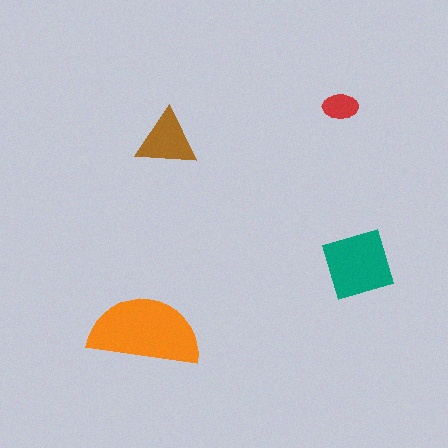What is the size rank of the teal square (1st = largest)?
2nd.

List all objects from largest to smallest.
The orange semicircle, the teal square, the brown triangle, the red ellipse.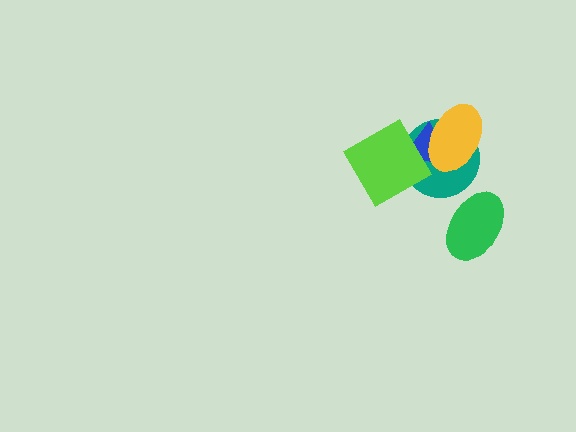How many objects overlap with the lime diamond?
3 objects overlap with the lime diamond.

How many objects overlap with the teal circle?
3 objects overlap with the teal circle.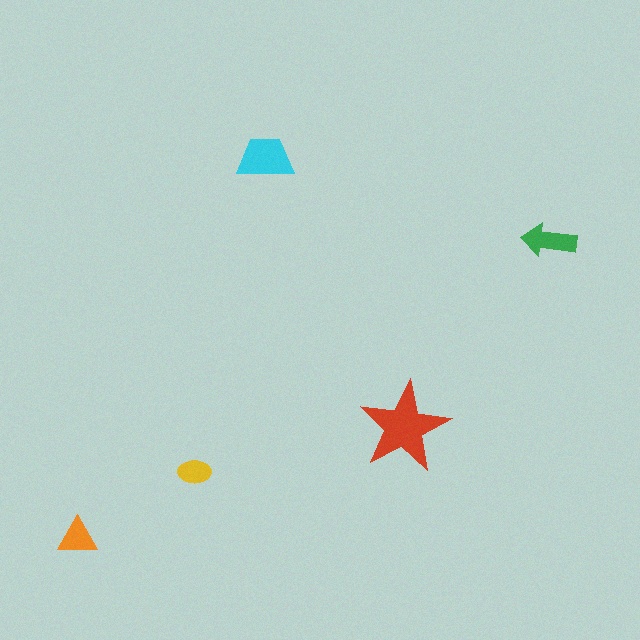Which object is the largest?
The red star.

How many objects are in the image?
There are 5 objects in the image.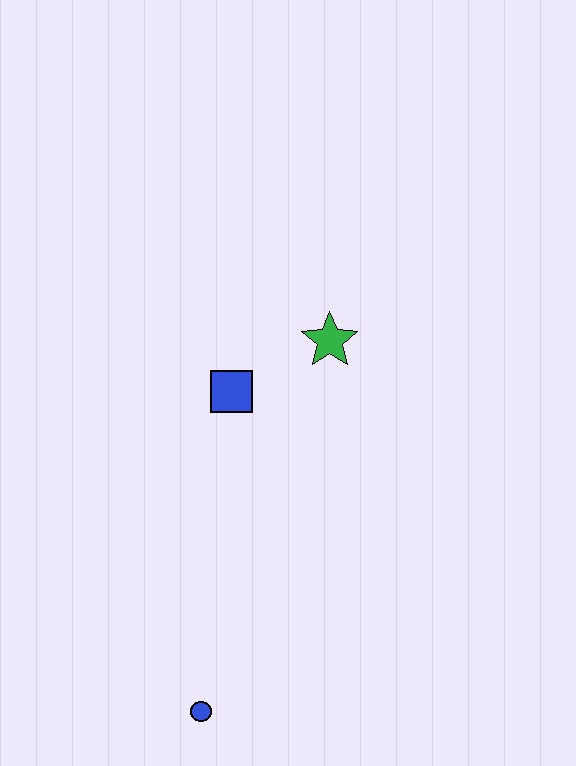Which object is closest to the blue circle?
The blue square is closest to the blue circle.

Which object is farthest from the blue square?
The blue circle is farthest from the blue square.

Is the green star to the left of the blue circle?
No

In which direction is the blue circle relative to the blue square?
The blue circle is below the blue square.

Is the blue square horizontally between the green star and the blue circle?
Yes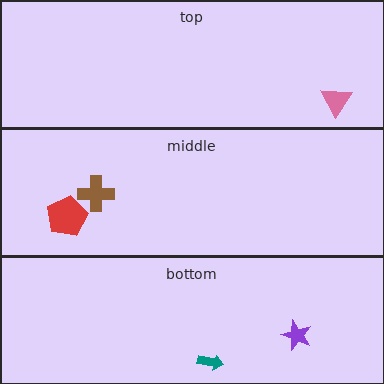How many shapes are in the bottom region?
2.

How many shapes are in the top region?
1.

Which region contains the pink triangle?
The top region.